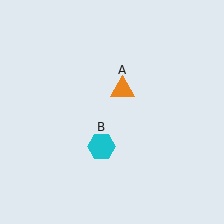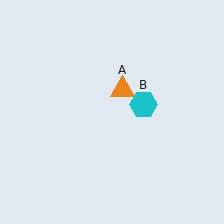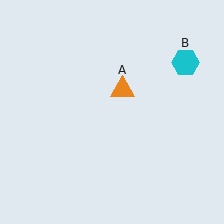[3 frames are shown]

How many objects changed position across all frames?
1 object changed position: cyan hexagon (object B).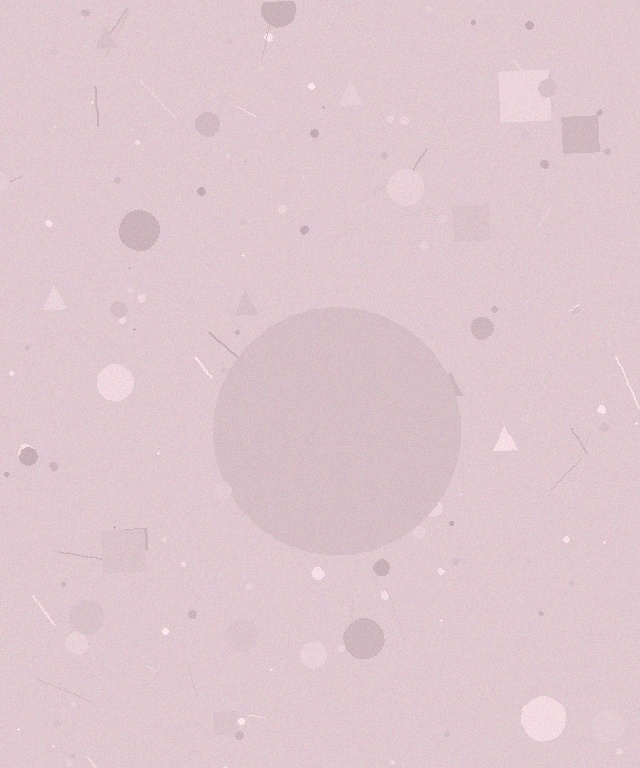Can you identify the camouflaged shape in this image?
The camouflaged shape is a circle.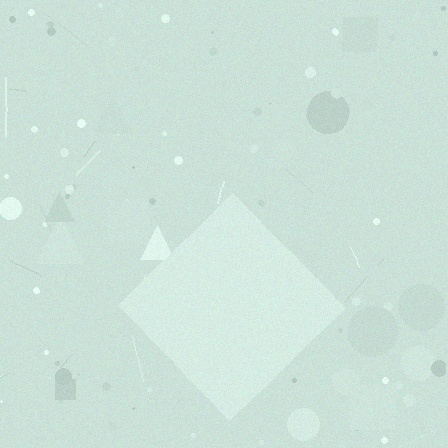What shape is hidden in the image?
A diamond is hidden in the image.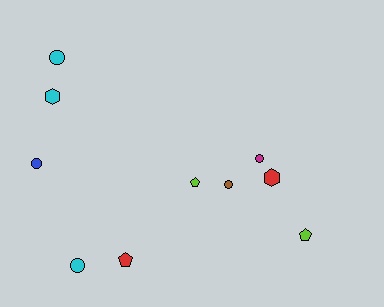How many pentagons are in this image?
There are 3 pentagons.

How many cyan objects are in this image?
There are 3 cyan objects.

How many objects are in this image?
There are 10 objects.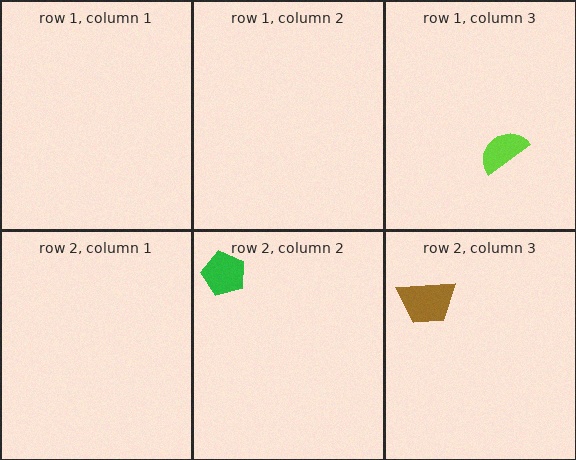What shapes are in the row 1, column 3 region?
The lime semicircle.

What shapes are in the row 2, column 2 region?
The green pentagon.